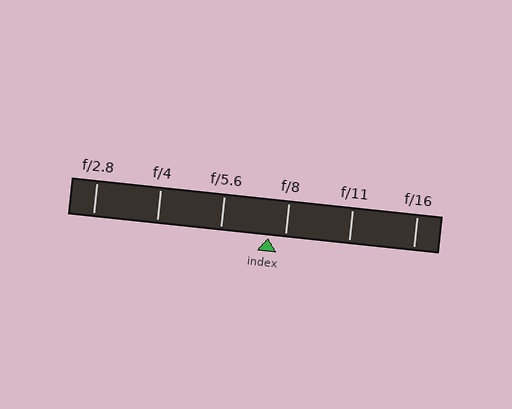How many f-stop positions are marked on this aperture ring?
There are 6 f-stop positions marked.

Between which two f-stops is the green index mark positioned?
The index mark is between f/5.6 and f/8.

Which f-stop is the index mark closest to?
The index mark is closest to f/8.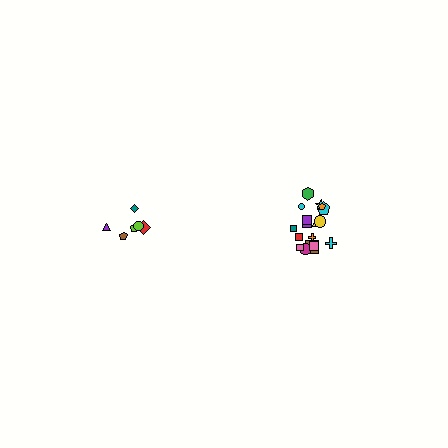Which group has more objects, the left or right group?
The right group.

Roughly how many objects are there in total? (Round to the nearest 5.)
Roughly 25 objects in total.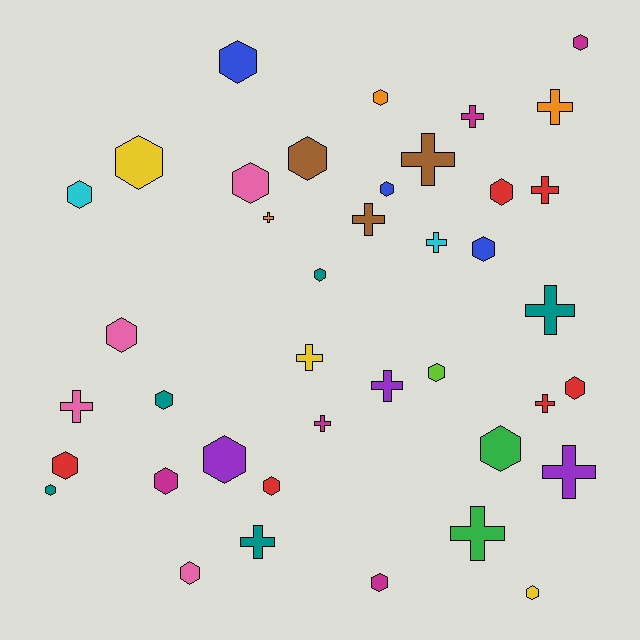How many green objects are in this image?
There are 2 green objects.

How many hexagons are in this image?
There are 24 hexagons.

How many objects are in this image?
There are 40 objects.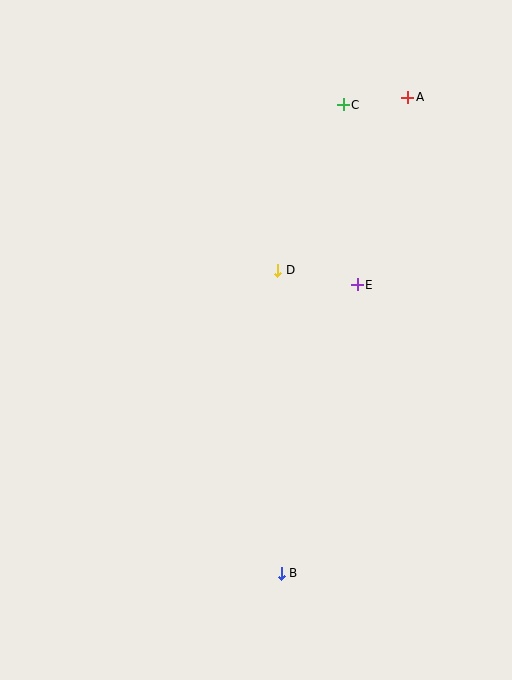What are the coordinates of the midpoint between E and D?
The midpoint between E and D is at (318, 278).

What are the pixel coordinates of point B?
Point B is at (281, 573).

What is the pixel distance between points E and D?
The distance between E and D is 81 pixels.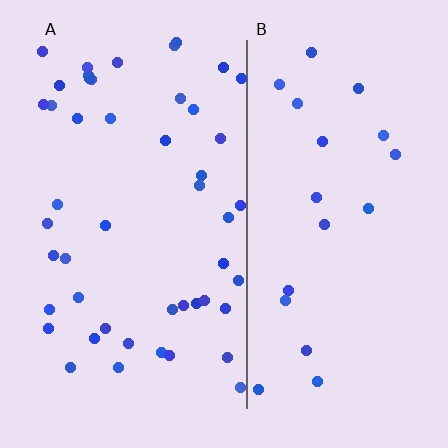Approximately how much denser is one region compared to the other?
Approximately 2.4× — region A over region B.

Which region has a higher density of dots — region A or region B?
A (the left).